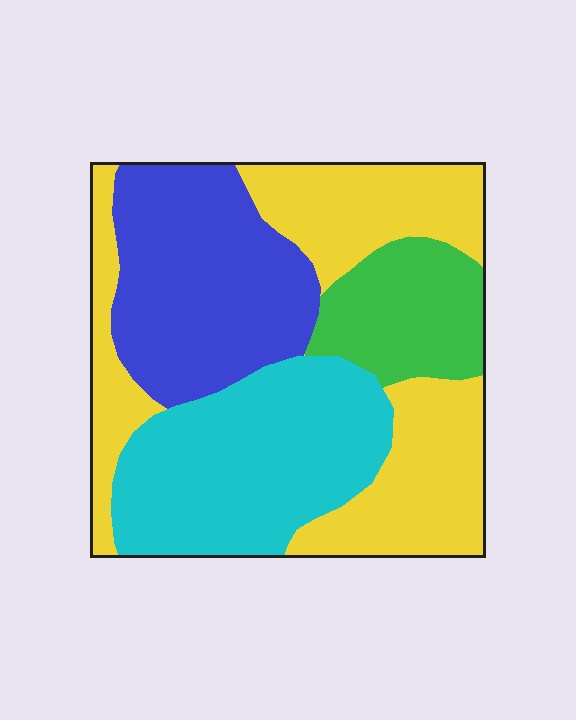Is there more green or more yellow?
Yellow.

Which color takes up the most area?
Yellow, at roughly 35%.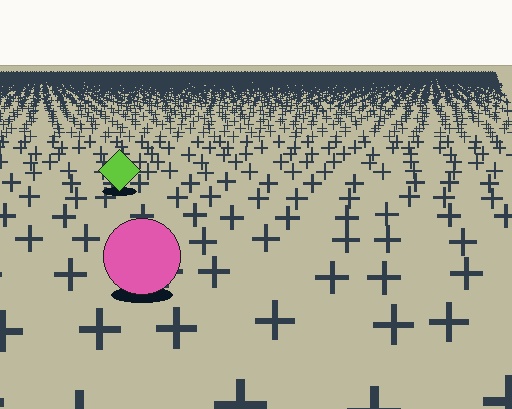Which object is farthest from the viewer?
The lime diamond is farthest from the viewer. It appears smaller and the ground texture around it is denser.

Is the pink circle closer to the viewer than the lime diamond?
Yes. The pink circle is closer — you can tell from the texture gradient: the ground texture is coarser near it.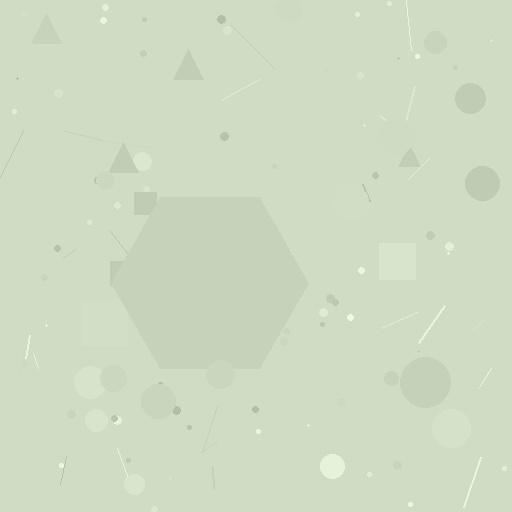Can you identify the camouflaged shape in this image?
The camouflaged shape is a hexagon.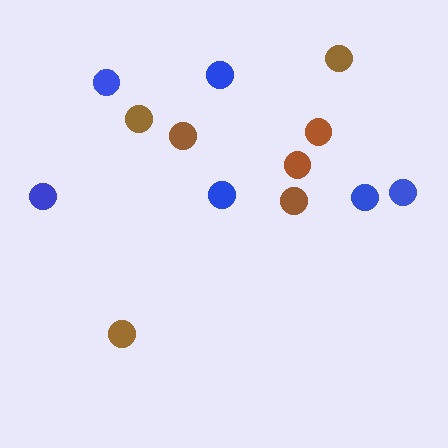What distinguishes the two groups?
There are 2 groups: one group of blue circles (6) and one group of brown circles (7).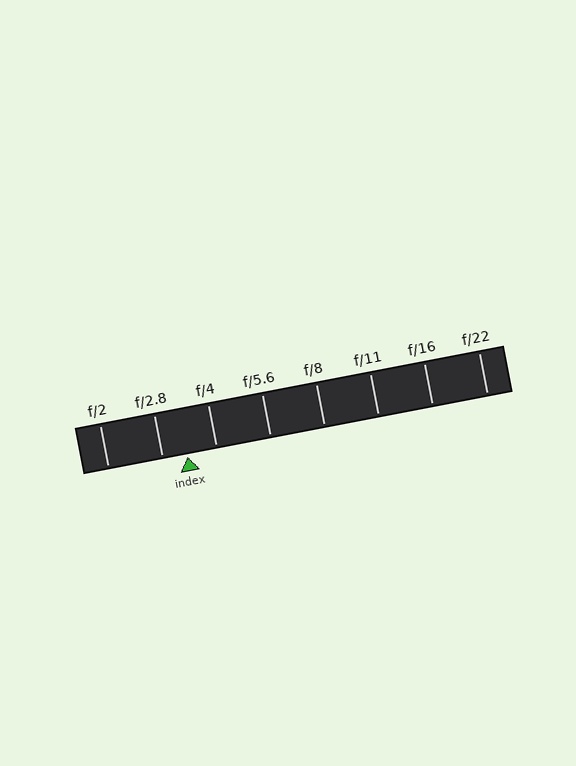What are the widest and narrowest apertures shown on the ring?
The widest aperture shown is f/2 and the narrowest is f/22.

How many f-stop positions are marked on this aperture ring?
There are 8 f-stop positions marked.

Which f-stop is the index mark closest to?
The index mark is closest to f/2.8.